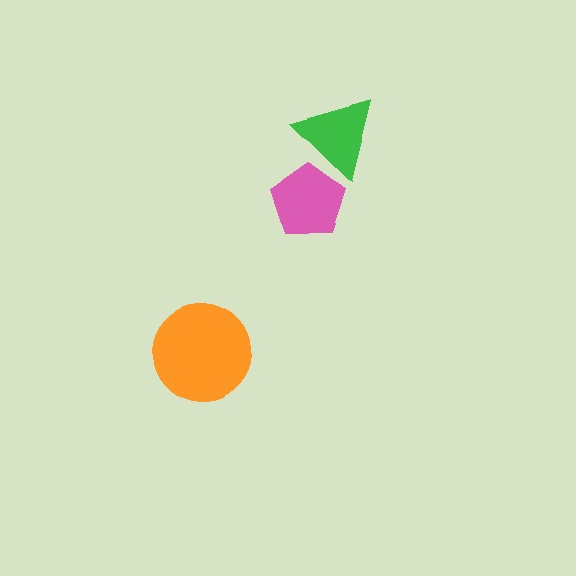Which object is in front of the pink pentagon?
The green triangle is in front of the pink pentagon.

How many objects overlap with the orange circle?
0 objects overlap with the orange circle.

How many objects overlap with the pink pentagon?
1 object overlaps with the pink pentagon.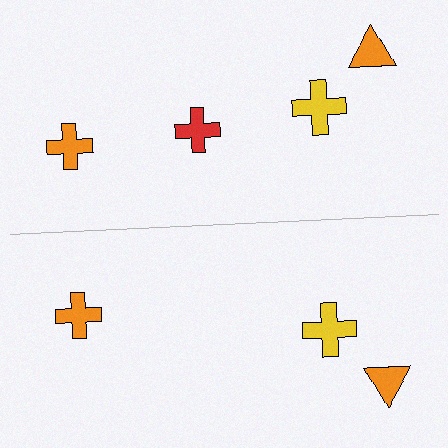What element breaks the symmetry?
A red cross is missing from the bottom side.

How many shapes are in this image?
There are 7 shapes in this image.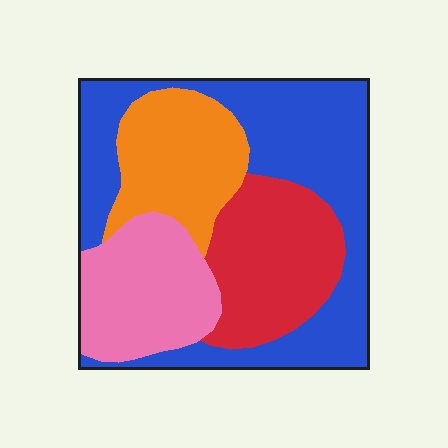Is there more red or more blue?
Blue.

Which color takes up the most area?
Blue, at roughly 40%.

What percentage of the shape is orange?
Orange takes up about one fifth (1/5) of the shape.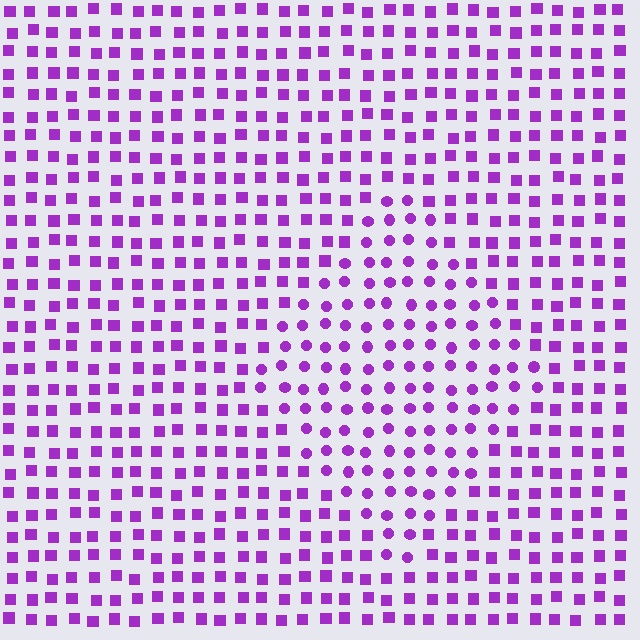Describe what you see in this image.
The image is filled with small purple elements arranged in a uniform grid. A diamond-shaped region contains circles, while the surrounding area contains squares. The boundary is defined purely by the change in element shape.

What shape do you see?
I see a diamond.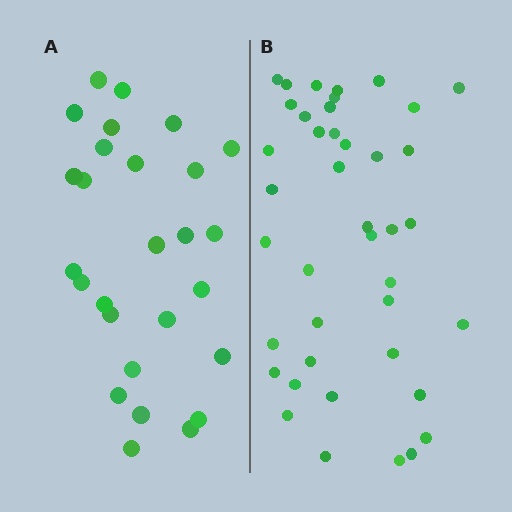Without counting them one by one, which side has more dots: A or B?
Region B (the right region) has more dots.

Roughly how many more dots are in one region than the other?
Region B has approximately 15 more dots than region A.